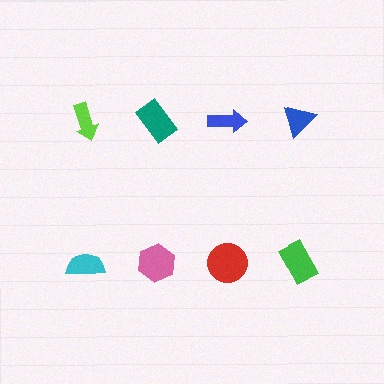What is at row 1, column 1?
A lime arrow.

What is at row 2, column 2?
A pink hexagon.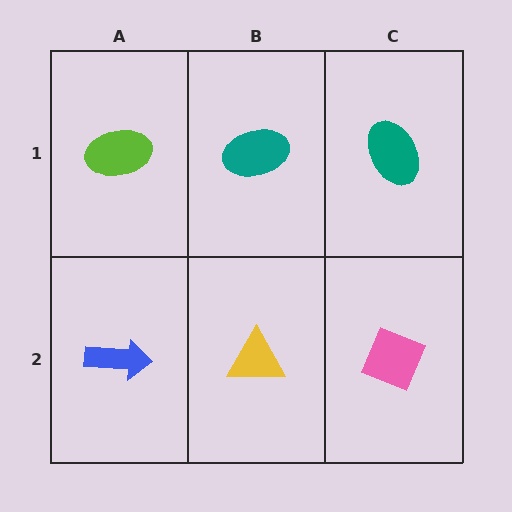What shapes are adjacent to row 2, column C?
A teal ellipse (row 1, column C), a yellow triangle (row 2, column B).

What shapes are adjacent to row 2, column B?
A teal ellipse (row 1, column B), a blue arrow (row 2, column A), a pink diamond (row 2, column C).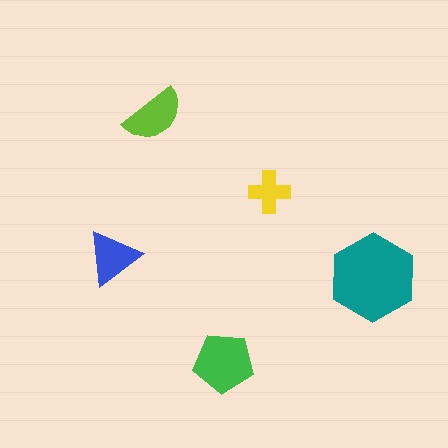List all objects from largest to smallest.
The teal hexagon, the green pentagon, the lime semicircle, the blue triangle, the yellow cross.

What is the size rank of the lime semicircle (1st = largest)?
3rd.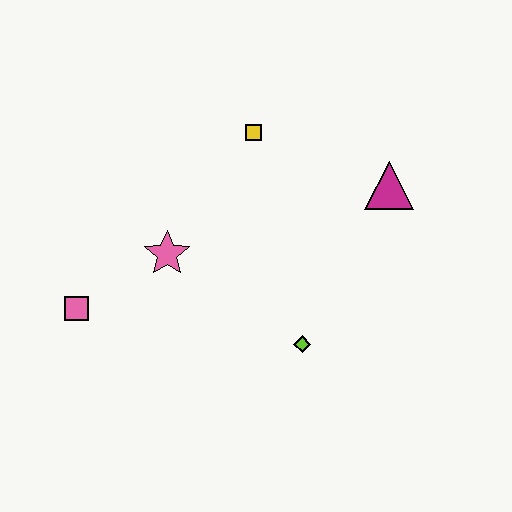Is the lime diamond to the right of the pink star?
Yes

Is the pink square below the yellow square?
Yes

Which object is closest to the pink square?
The pink star is closest to the pink square.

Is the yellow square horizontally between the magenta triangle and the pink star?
Yes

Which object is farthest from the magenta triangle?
The pink square is farthest from the magenta triangle.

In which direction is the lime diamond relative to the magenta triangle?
The lime diamond is below the magenta triangle.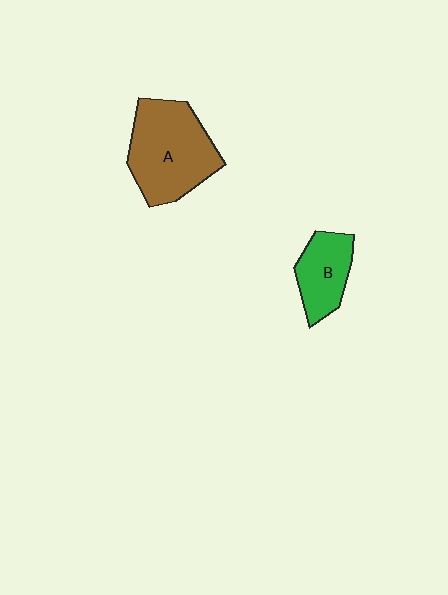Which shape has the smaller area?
Shape B (green).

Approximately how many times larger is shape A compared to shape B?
Approximately 1.9 times.